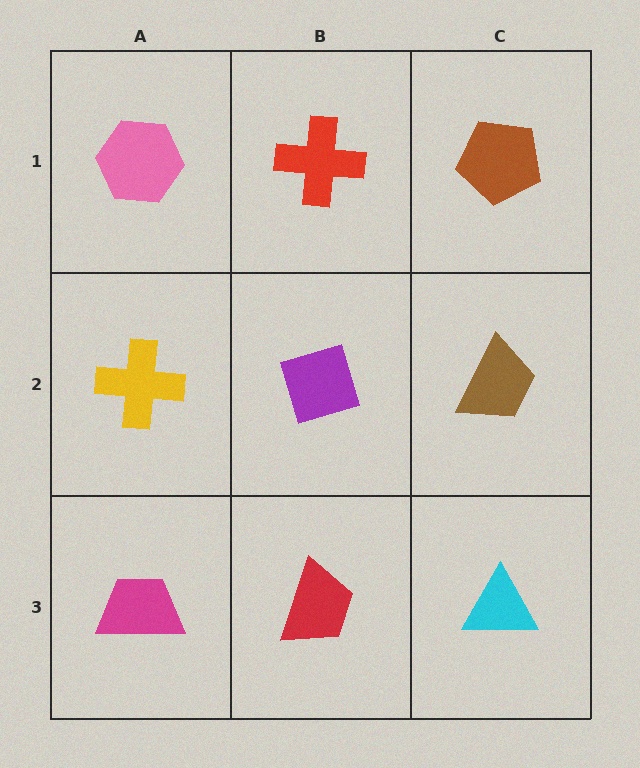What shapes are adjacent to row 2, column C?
A brown pentagon (row 1, column C), a cyan triangle (row 3, column C), a purple diamond (row 2, column B).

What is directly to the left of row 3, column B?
A magenta trapezoid.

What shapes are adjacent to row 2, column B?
A red cross (row 1, column B), a red trapezoid (row 3, column B), a yellow cross (row 2, column A), a brown trapezoid (row 2, column C).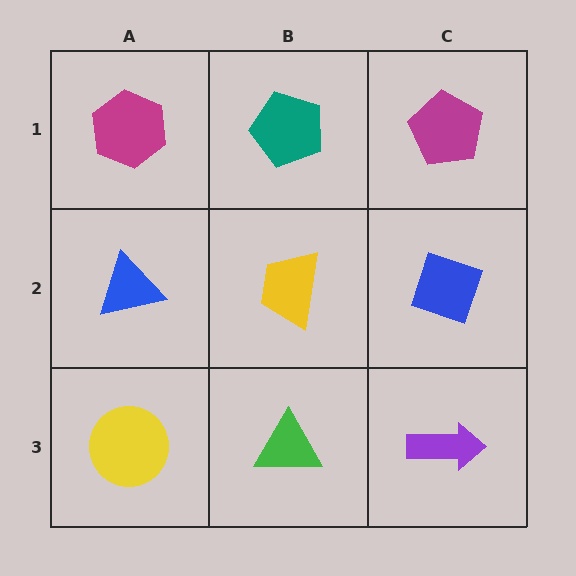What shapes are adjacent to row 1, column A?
A blue triangle (row 2, column A), a teal pentagon (row 1, column B).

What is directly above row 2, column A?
A magenta hexagon.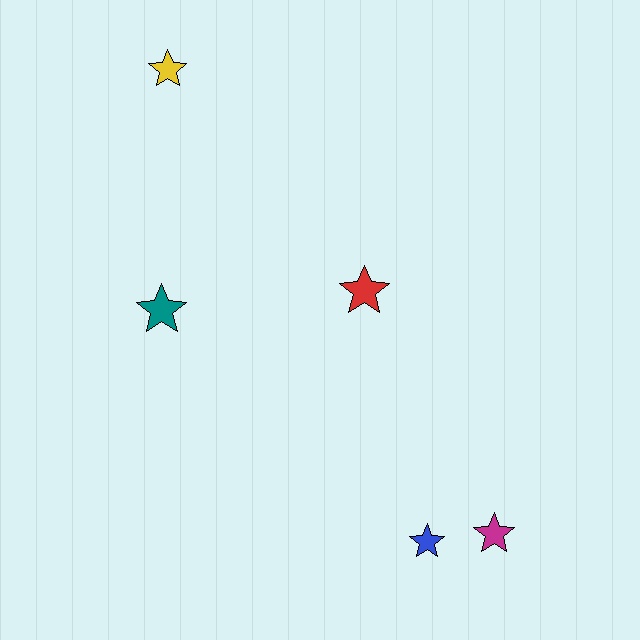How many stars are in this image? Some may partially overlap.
There are 5 stars.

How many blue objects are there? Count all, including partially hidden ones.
There is 1 blue object.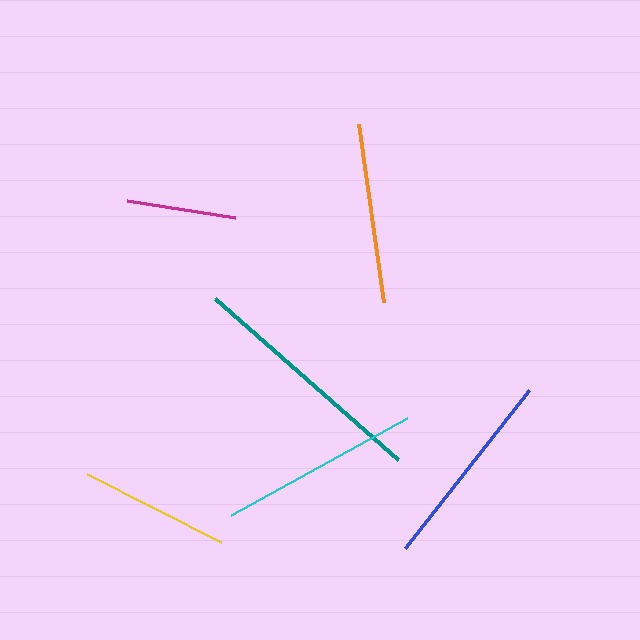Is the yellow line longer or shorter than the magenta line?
The yellow line is longer than the magenta line.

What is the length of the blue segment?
The blue segment is approximately 201 pixels long.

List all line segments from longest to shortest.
From longest to shortest: teal, blue, cyan, orange, yellow, magenta.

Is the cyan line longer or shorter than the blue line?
The blue line is longer than the cyan line.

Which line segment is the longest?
The teal line is the longest at approximately 243 pixels.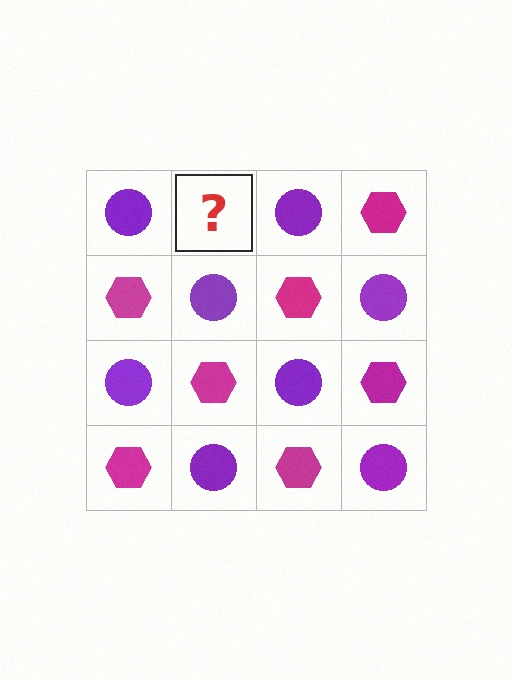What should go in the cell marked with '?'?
The missing cell should contain a magenta hexagon.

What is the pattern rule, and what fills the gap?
The rule is that it alternates purple circle and magenta hexagon in a checkerboard pattern. The gap should be filled with a magenta hexagon.